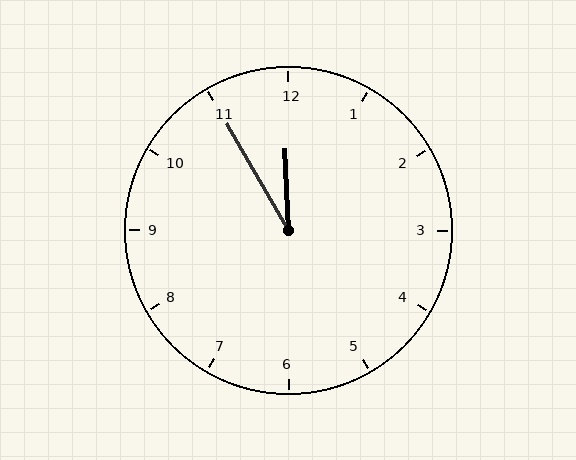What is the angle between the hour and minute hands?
Approximately 28 degrees.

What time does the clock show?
11:55.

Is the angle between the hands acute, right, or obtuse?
It is acute.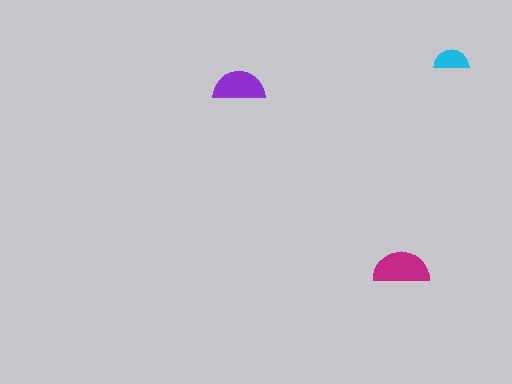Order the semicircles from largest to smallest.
the magenta one, the purple one, the cyan one.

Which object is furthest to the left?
The purple semicircle is leftmost.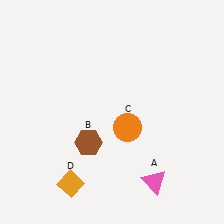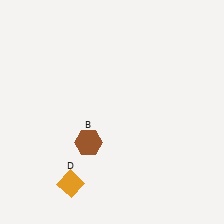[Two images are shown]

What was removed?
The orange circle (C), the pink triangle (A) were removed in Image 2.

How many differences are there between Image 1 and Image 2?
There are 2 differences between the two images.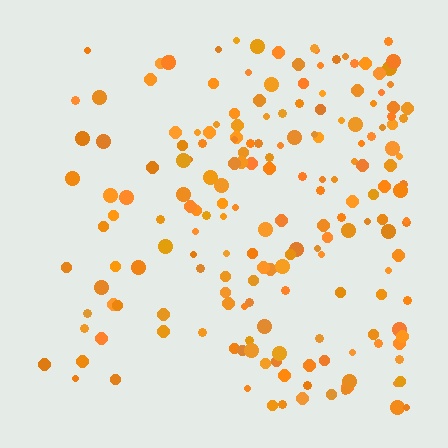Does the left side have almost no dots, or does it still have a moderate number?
Still a moderate number, just noticeably fewer than the right.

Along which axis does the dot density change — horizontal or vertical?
Horizontal.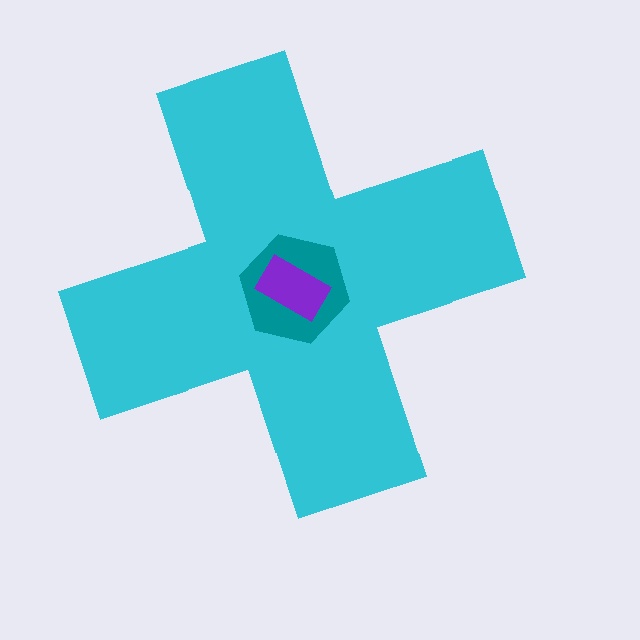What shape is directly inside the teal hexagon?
The purple rectangle.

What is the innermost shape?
The purple rectangle.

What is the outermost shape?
The cyan cross.